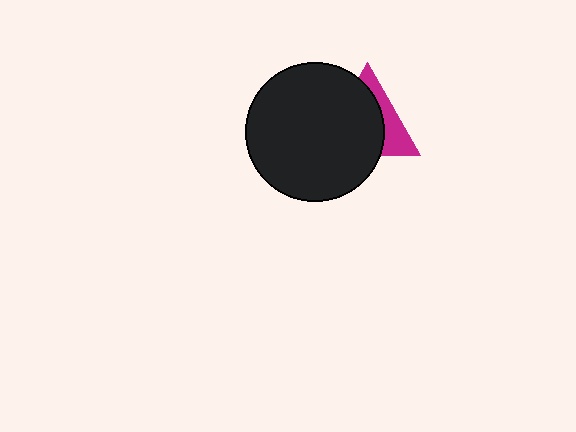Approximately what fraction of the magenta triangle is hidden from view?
Roughly 66% of the magenta triangle is hidden behind the black circle.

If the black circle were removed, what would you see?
You would see the complete magenta triangle.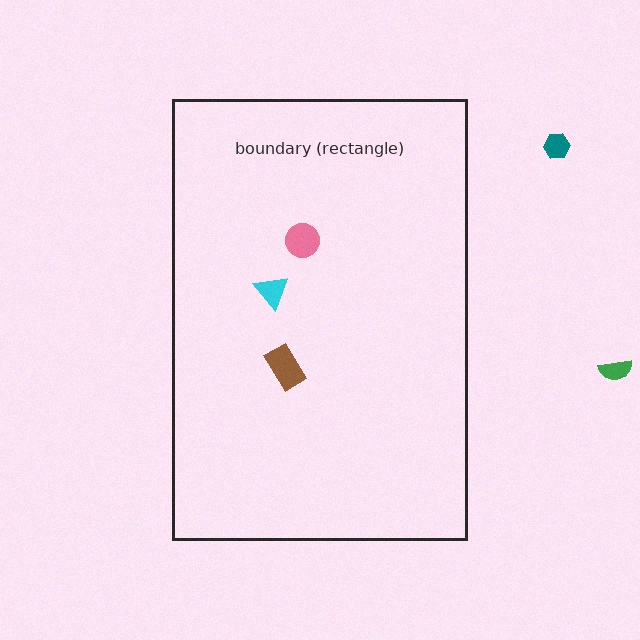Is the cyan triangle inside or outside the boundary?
Inside.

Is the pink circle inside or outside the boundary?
Inside.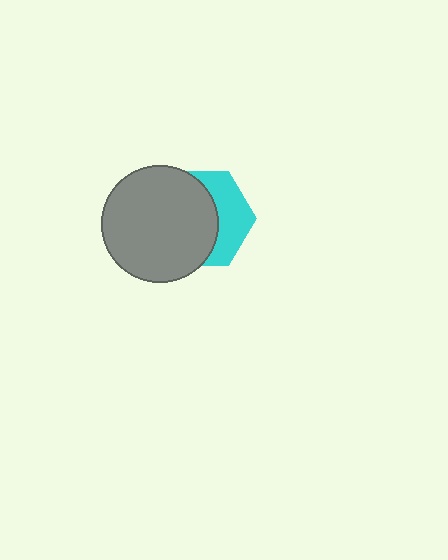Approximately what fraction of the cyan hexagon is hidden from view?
Roughly 62% of the cyan hexagon is hidden behind the gray circle.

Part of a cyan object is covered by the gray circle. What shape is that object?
It is a hexagon.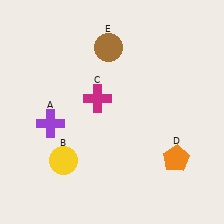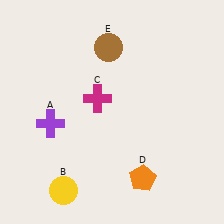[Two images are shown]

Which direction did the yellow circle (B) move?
The yellow circle (B) moved down.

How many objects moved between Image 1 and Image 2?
2 objects moved between the two images.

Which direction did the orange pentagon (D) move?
The orange pentagon (D) moved left.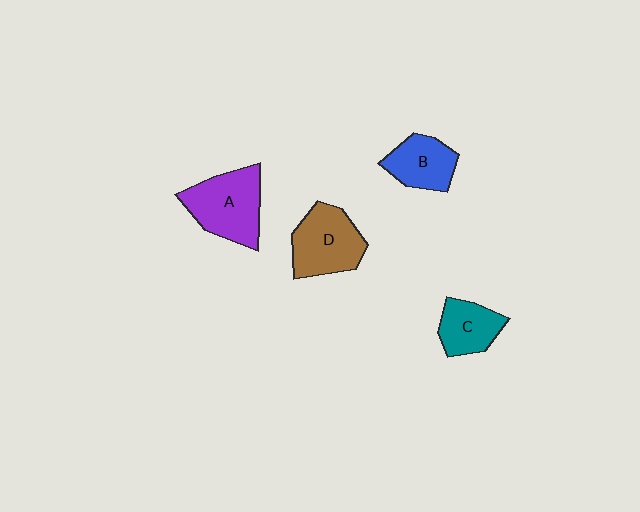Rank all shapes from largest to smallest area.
From largest to smallest: A (purple), D (brown), B (blue), C (teal).